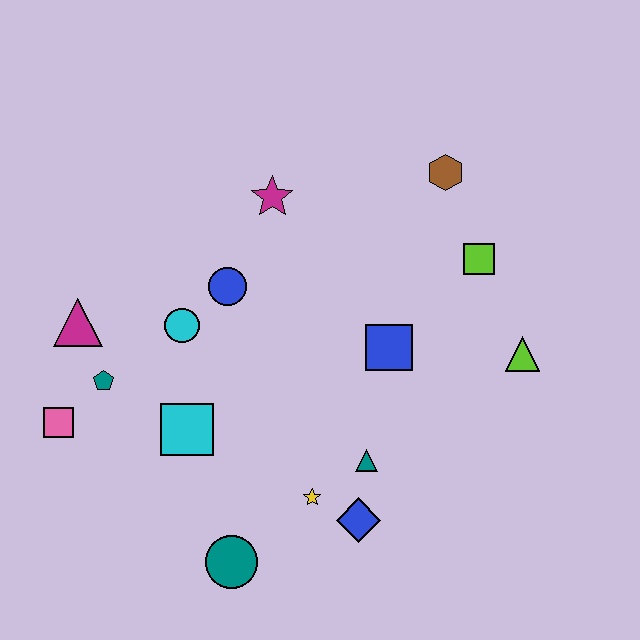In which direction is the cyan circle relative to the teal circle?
The cyan circle is above the teal circle.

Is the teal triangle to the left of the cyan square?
No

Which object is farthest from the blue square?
The pink square is farthest from the blue square.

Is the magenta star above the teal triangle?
Yes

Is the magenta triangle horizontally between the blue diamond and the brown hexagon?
No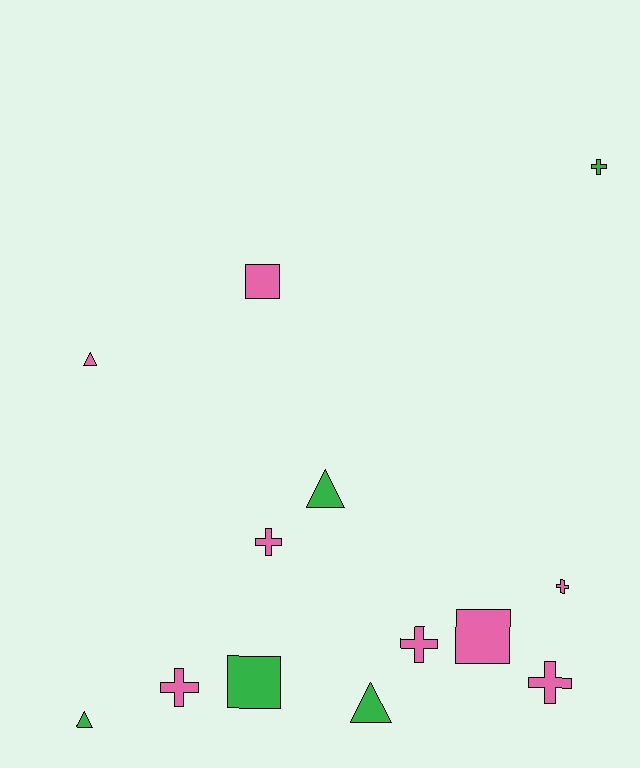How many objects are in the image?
There are 13 objects.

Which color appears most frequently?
Pink, with 8 objects.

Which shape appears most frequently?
Cross, with 6 objects.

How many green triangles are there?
There are 3 green triangles.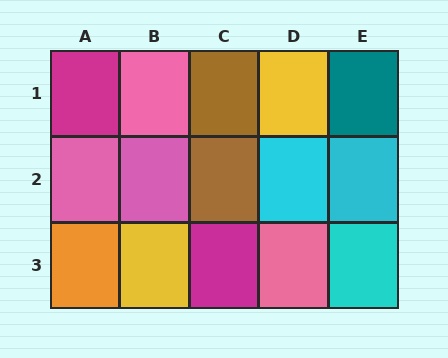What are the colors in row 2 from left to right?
Pink, pink, brown, cyan, cyan.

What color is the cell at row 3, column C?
Magenta.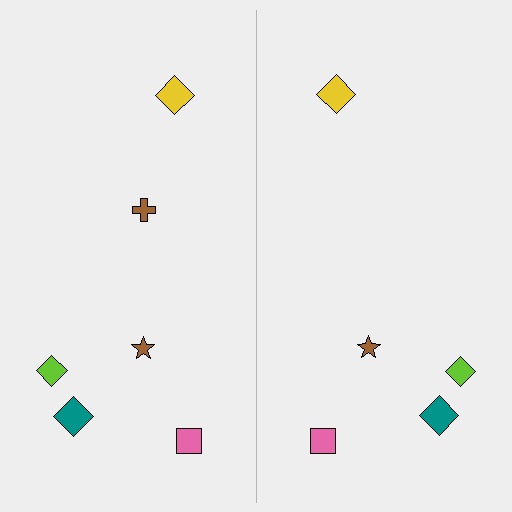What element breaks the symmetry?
A brown cross is missing from the right side.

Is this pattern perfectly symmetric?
No, the pattern is not perfectly symmetric. A brown cross is missing from the right side.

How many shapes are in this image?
There are 11 shapes in this image.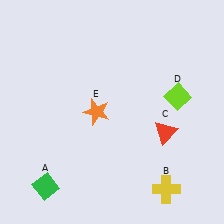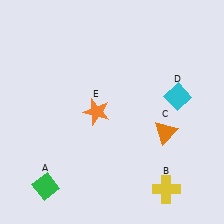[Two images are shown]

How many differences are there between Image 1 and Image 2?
There are 2 differences between the two images.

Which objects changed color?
C changed from red to orange. D changed from lime to cyan.